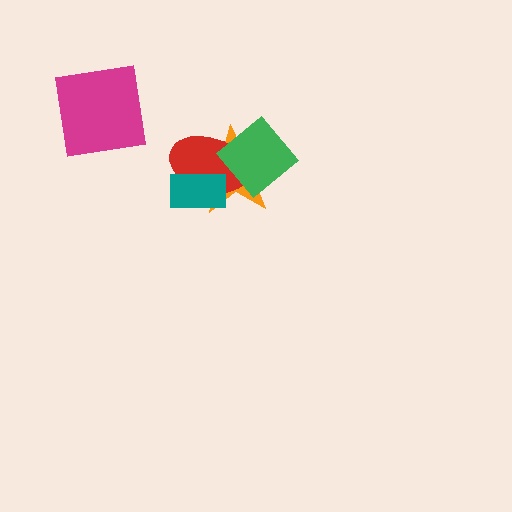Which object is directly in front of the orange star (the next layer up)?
The red ellipse is directly in front of the orange star.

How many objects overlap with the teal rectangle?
2 objects overlap with the teal rectangle.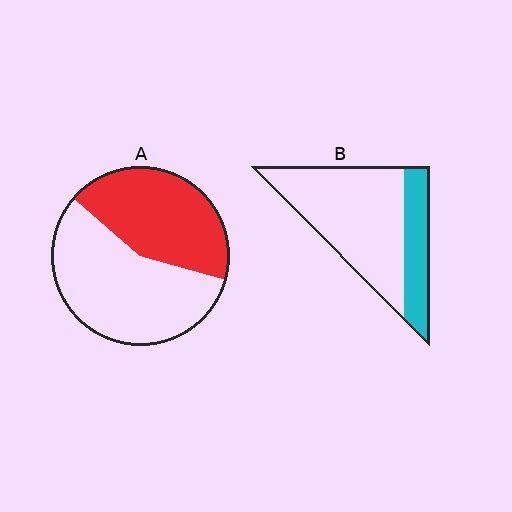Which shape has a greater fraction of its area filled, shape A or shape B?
Shape A.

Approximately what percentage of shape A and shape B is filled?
A is approximately 45% and B is approximately 25%.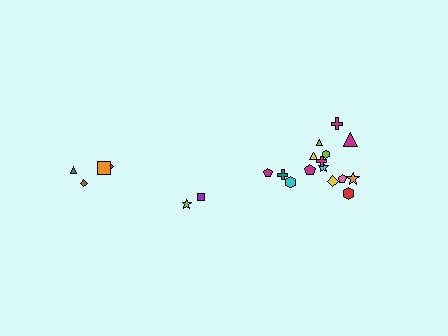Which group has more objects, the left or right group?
The right group.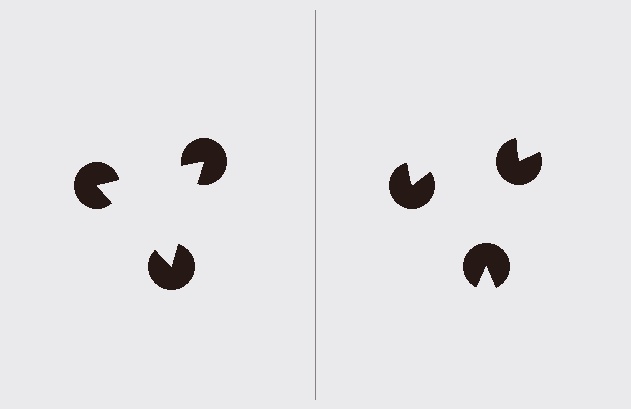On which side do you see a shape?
An illusory triangle appears on the left side. On the right side the wedge cuts are rotated, so no coherent shape forms.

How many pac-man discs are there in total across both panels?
6 — 3 on each side.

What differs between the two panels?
The pac-man discs are positioned identically on both sides; only the wedge orientations differ. On the left they align to a triangle; on the right they are misaligned.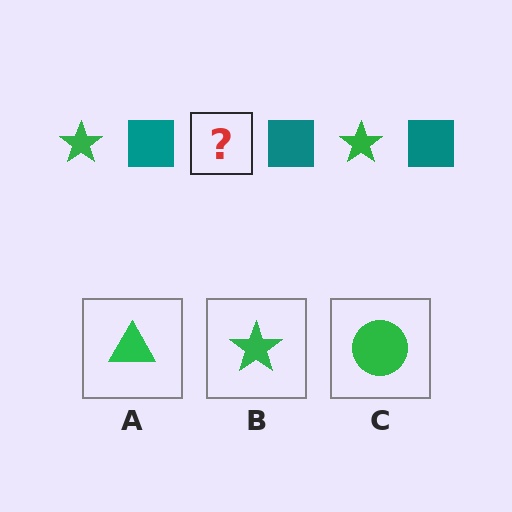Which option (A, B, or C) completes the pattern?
B.